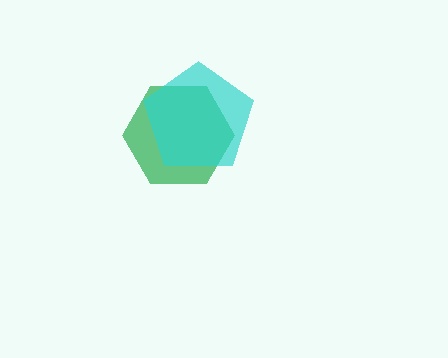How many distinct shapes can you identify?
There are 2 distinct shapes: a green hexagon, a cyan pentagon.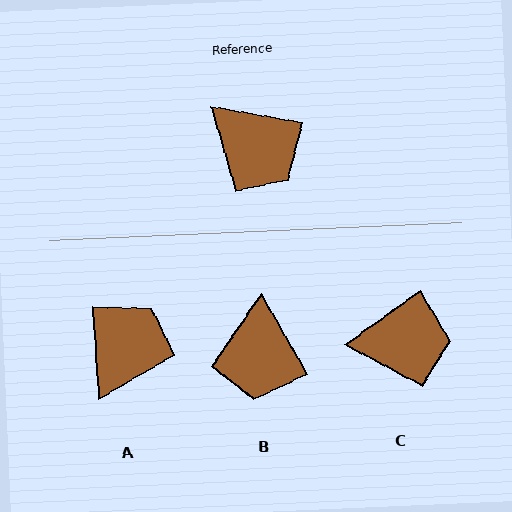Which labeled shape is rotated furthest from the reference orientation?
A, about 104 degrees away.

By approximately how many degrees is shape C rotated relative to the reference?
Approximately 46 degrees counter-clockwise.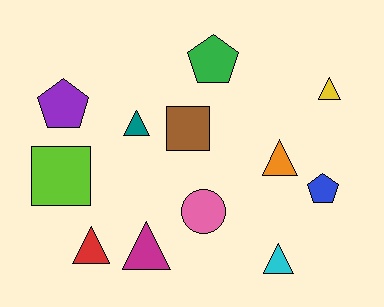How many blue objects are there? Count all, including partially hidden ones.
There is 1 blue object.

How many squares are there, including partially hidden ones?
There are 2 squares.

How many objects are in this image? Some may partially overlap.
There are 12 objects.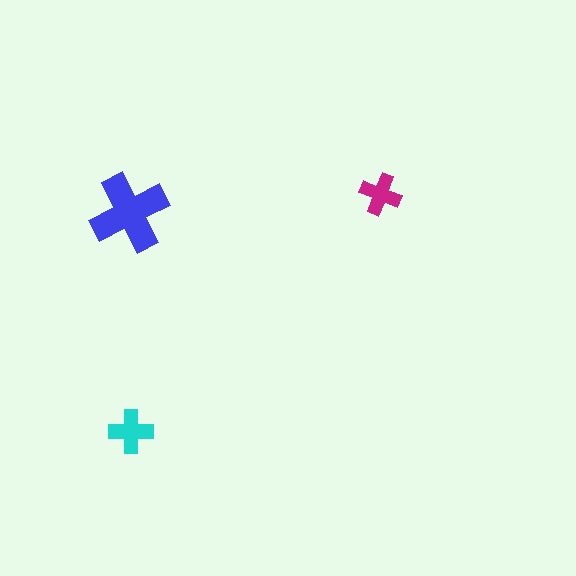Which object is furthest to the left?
The blue cross is leftmost.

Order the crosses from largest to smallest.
the blue one, the cyan one, the magenta one.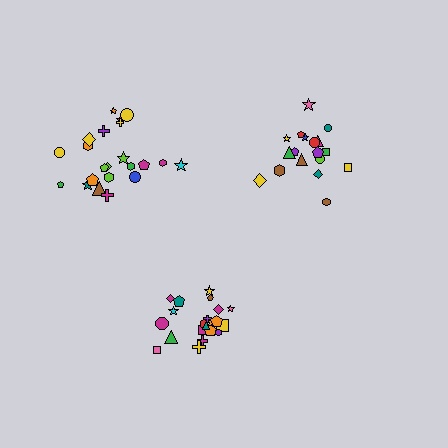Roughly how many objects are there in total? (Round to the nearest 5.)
Roughly 60 objects in total.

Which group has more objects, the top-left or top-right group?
The top-left group.